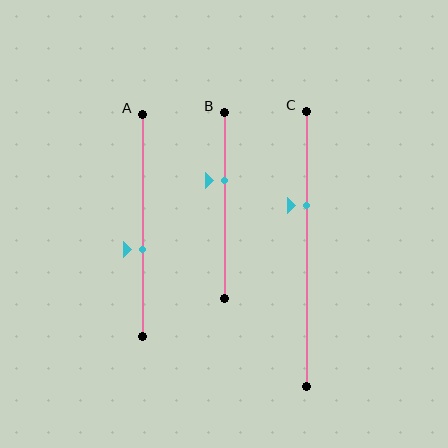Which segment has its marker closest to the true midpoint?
Segment A has its marker closest to the true midpoint.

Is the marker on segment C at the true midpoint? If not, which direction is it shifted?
No, the marker on segment C is shifted upward by about 16% of the segment length.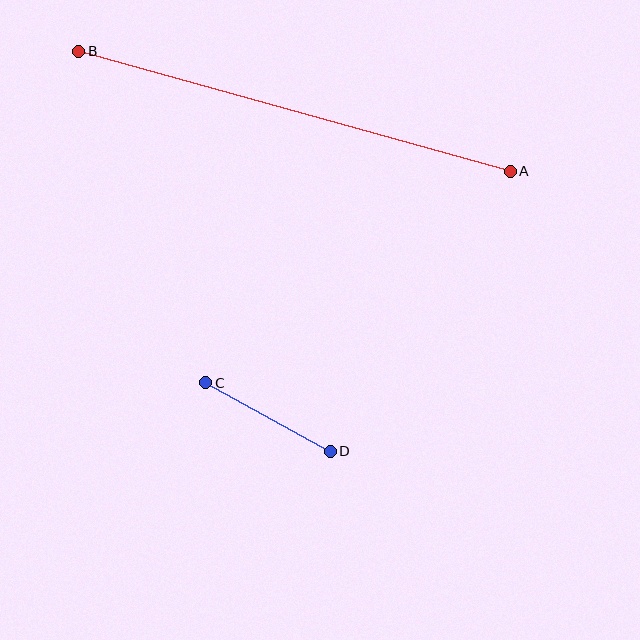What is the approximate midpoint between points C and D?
The midpoint is at approximately (268, 417) pixels.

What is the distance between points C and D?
The distance is approximately 142 pixels.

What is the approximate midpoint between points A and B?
The midpoint is at approximately (294, 111) pixels.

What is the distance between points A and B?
The distance is approximately 447 pixels.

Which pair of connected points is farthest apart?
Points A and B are farthest apart.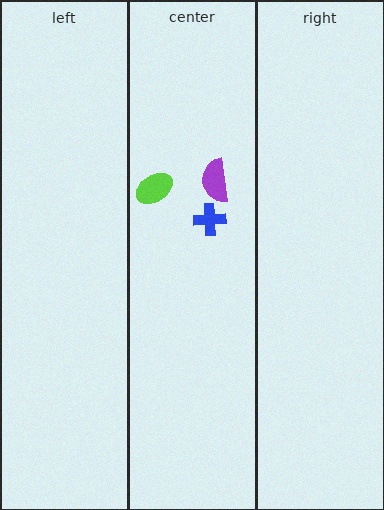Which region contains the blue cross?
The center region.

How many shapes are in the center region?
3.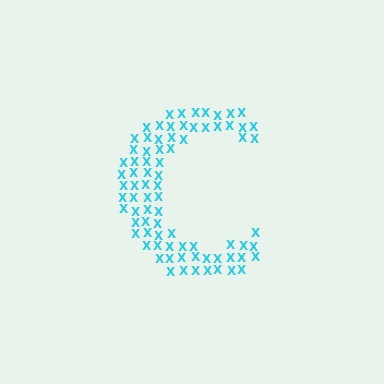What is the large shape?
The large shape is the letter C.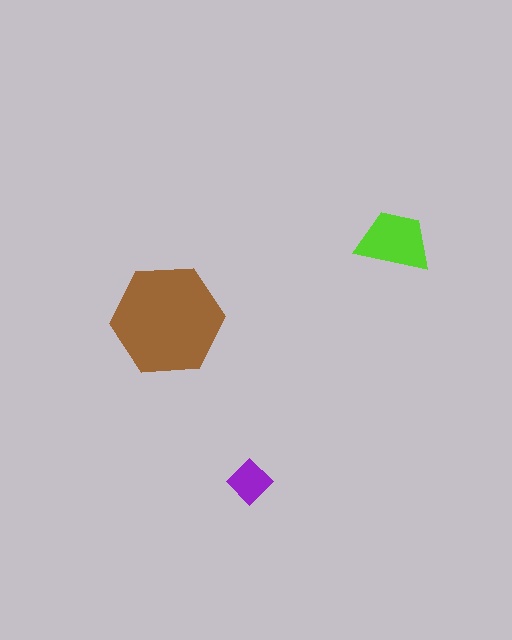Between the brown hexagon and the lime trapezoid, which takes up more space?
The brown hexagon.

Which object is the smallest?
The purple diamond.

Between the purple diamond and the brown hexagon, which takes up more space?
The brown hexagon.